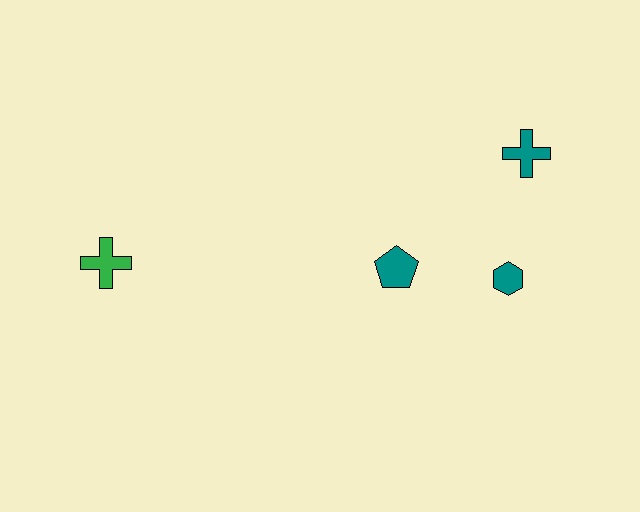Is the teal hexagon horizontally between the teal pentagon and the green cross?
No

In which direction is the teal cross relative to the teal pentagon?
The teal cross is to the right of the teal pentagon.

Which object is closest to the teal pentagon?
The teal hexagon is closest to the teal pentagon.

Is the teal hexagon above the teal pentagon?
No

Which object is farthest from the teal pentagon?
The green cross is farthest from the teal pentagon.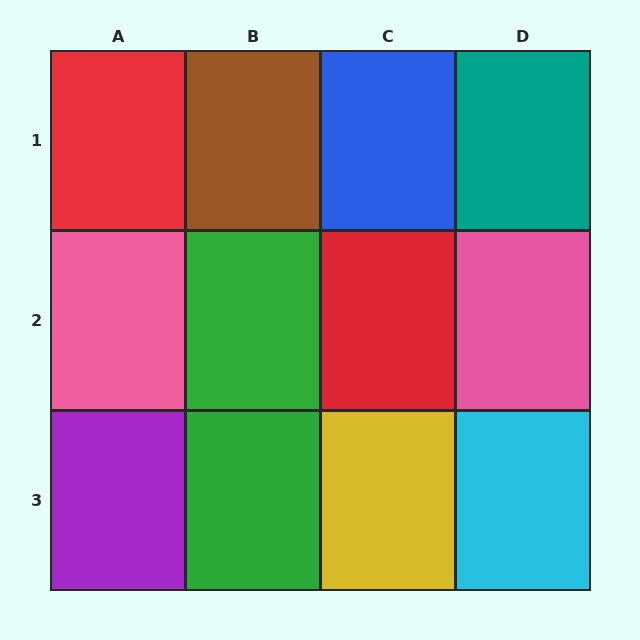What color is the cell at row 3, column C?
Yellow.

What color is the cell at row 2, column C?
Red.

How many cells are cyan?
1 cell is cyan.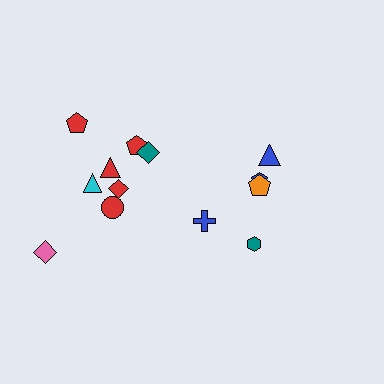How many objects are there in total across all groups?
There are 13 objects.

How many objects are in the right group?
There are 5 objects.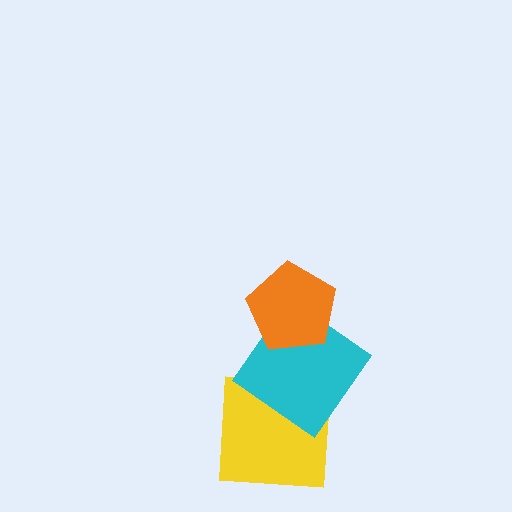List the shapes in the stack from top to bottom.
From top to bottom: the orange pentagon, the cyan diamond, the yellow square.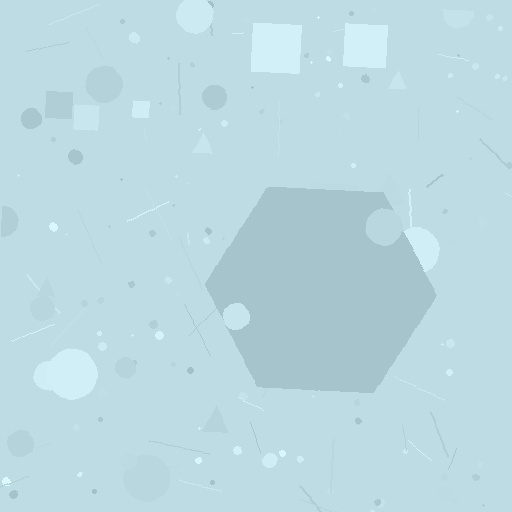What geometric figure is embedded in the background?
A hexagon is embedded in the background.